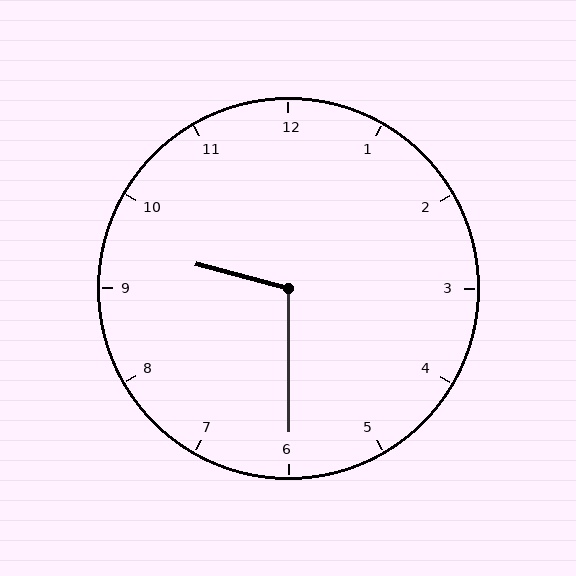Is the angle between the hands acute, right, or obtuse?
It is obtuse.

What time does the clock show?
9:30.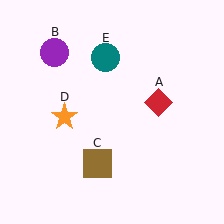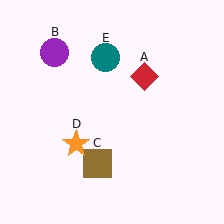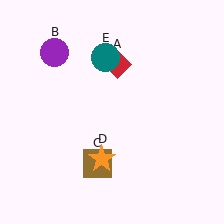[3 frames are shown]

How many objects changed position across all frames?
2 objects changed position: red diamond (object A), orange star (object D).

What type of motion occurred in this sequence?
The red diamond (object A), orange star (object D) rotated counterclockwise around the center of the scene.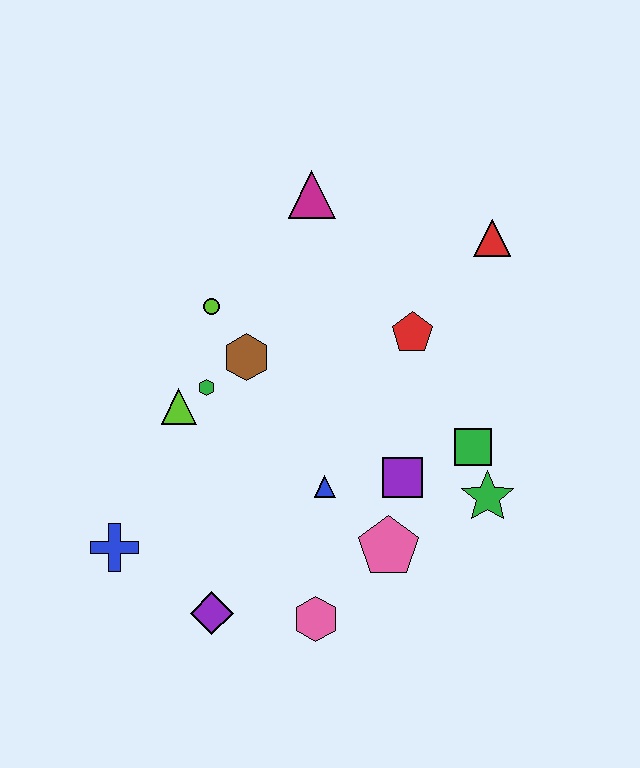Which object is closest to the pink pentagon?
The purple square is closest to the pink pentagon.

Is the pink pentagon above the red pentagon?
No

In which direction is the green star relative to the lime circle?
The green star is to the right of the lime circle.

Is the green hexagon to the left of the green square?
Yes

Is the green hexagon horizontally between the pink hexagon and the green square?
No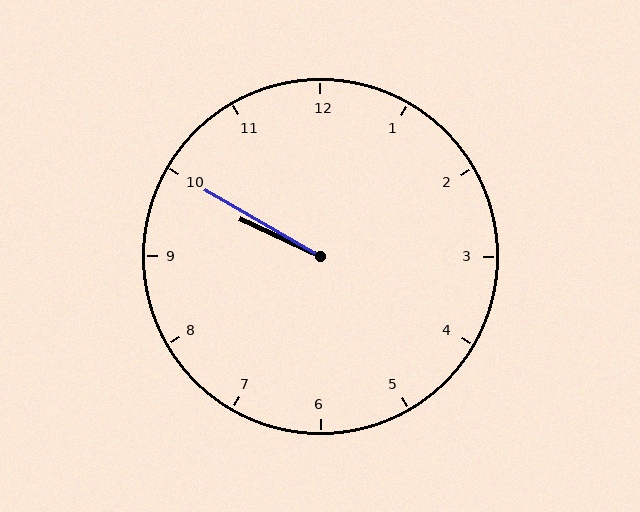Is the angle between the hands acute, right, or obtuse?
It is acute.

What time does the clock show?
9:50.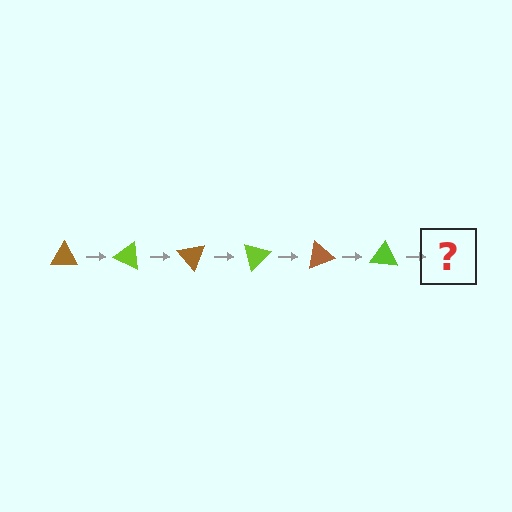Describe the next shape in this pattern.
It should be a brown triangle, rotated 150 degrees from the start.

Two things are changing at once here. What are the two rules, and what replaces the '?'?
The two rules are that it rotates 25 degrees each step and the color cycles through brown and lime. The '?' should be a brown triangle, rotated 150 degrees from the start.